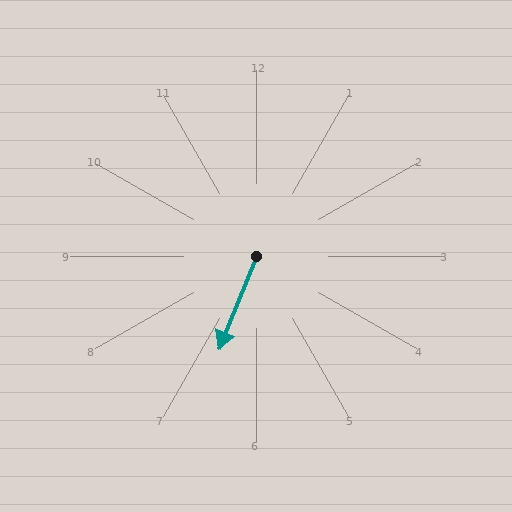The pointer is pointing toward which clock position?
Roughly 7 o'clock.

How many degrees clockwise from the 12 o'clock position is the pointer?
Approximately 202 degrees.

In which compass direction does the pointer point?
South.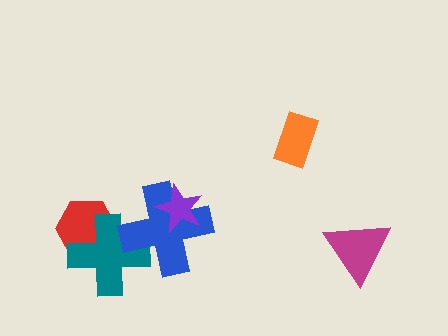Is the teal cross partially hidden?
Yes, it is partially covered by another shape.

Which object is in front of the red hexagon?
The teal cross is in front of the red hexagon.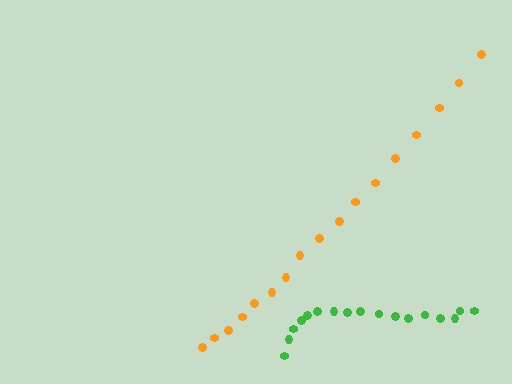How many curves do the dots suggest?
There are 2 distinct paths.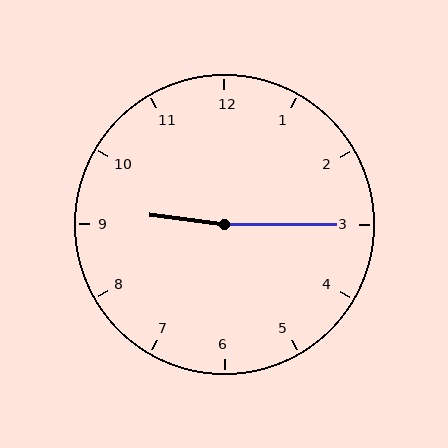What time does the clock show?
9:15.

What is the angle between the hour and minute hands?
Approximately 172 degrees.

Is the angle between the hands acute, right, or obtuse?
It is obtuse.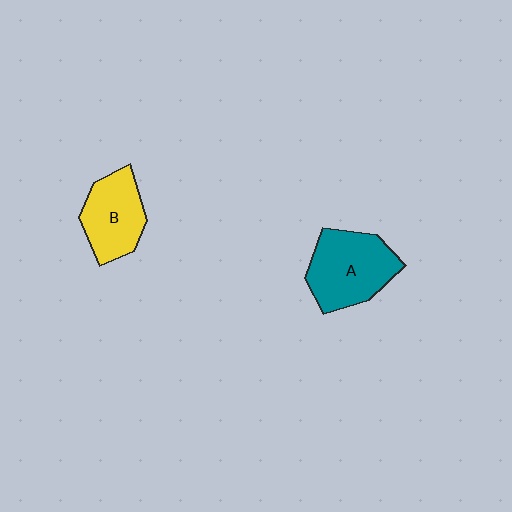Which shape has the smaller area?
Shape B (yellow).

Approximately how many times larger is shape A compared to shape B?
Approximately 1.3 times.